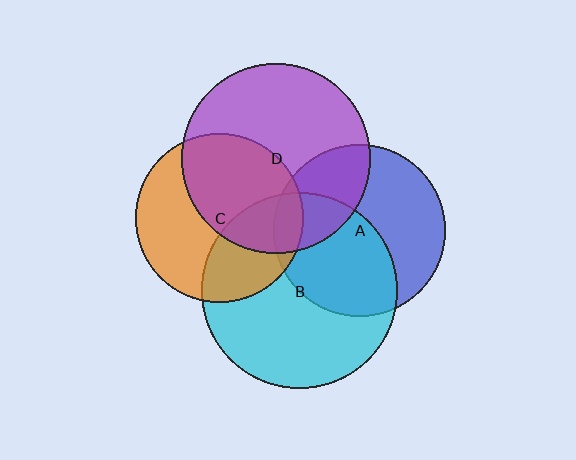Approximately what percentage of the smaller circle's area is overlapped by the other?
Approximately 50%.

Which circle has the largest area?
Circle B (cyan).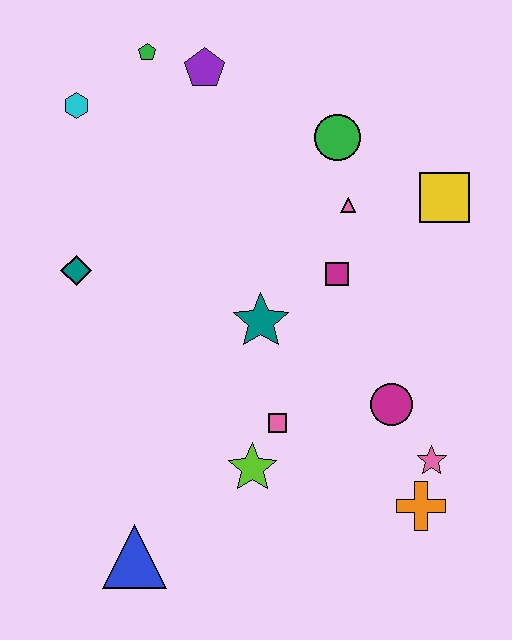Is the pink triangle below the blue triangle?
No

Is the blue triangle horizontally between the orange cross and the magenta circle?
No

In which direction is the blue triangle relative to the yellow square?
The blue triangle is below the yellow square.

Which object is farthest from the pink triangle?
The blue triangle is farthest from the pink triangle.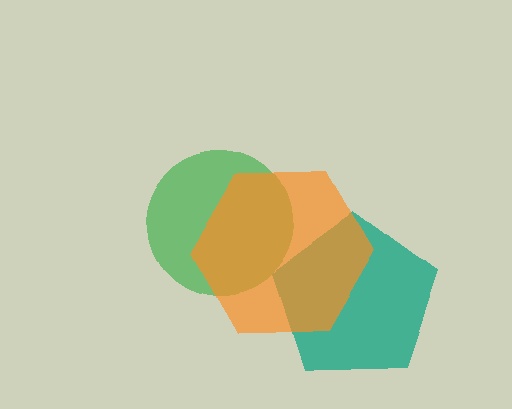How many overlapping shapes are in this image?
There are 3 overlapping shapes in the image.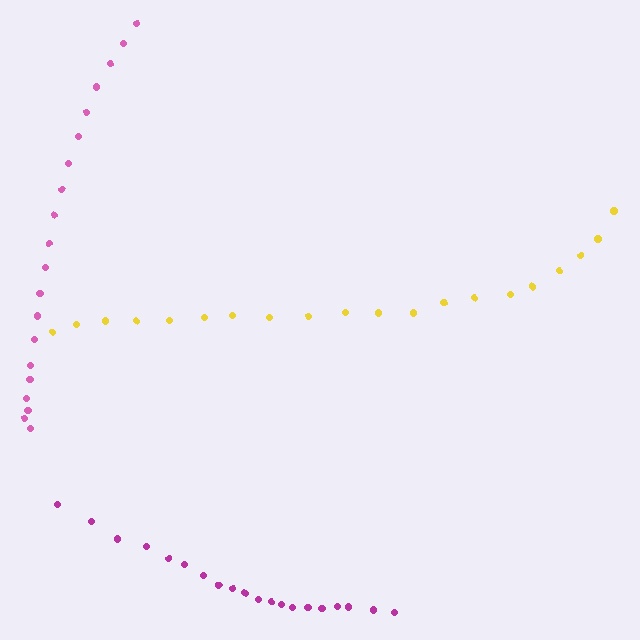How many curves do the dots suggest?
There are 3 distinct paths.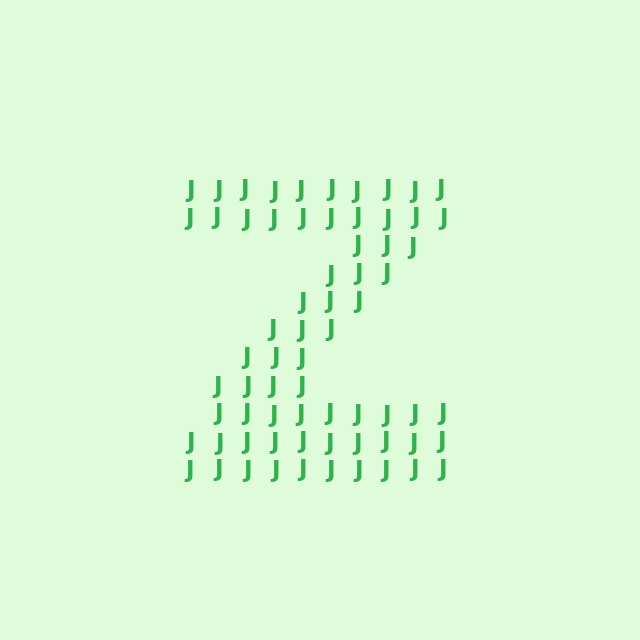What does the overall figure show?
The overall figure shows the letter Z.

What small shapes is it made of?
It is made of small letter J's.